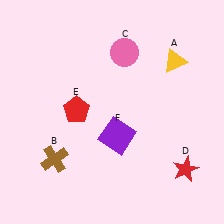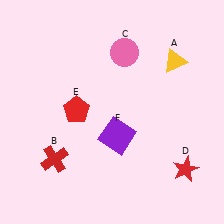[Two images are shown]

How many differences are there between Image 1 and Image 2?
There is 1 difference between the two images.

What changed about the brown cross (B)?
In Image 1, B is brown. In Image 2, it changed to red.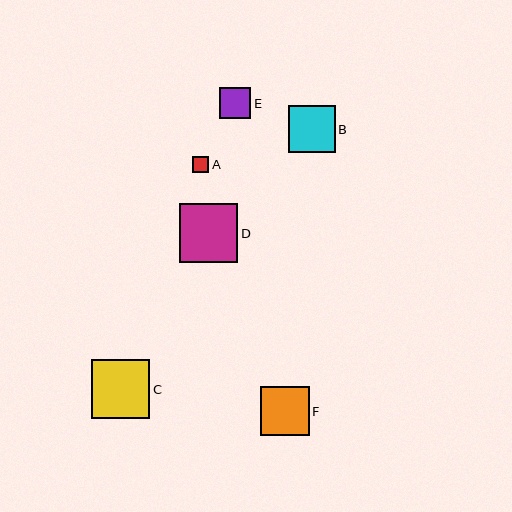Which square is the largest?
Square D is the largest with a size of approximately 58 pixels.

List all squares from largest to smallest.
From largest to smallest: D, C, F, B, E, A.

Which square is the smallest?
Square A is the smallest with a size of approximately 16 pixels.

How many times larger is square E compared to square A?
Square E is approximately 1.9 times the size of square A.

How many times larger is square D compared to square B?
Square D is approximately 1.3 times the size of square B.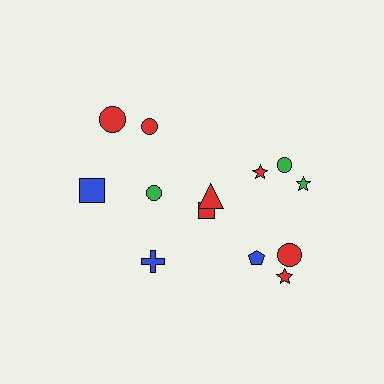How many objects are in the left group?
There are 5 objects.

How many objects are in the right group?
There are 8 objects.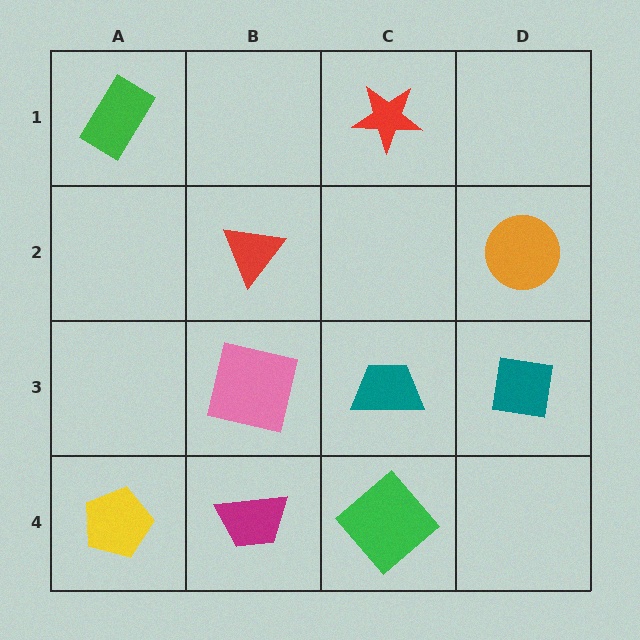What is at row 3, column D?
A teal square.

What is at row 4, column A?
A yellow pentagon.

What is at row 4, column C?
A green diamond.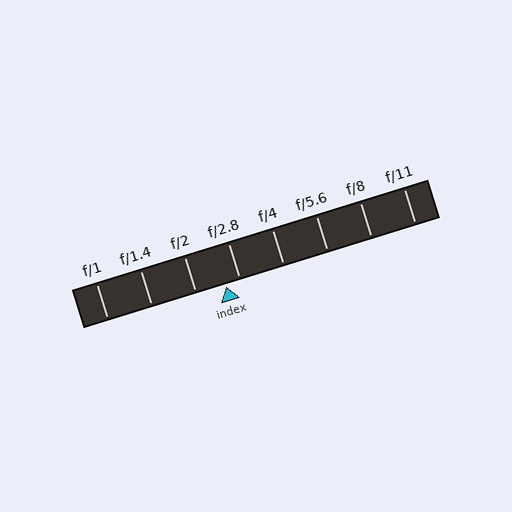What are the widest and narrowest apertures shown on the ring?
The widest aperture shown is f/1 and the narrowest is f/11.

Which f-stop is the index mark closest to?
The index mark is closest to f/2.8.